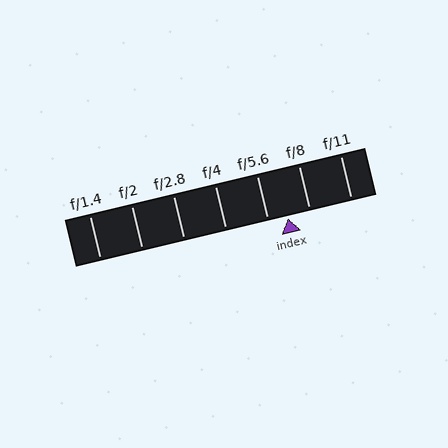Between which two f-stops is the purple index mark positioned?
The index mark is between f/5.6 and f/8.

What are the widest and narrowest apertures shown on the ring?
The widest aperture shown is f/1.4 and the narrowest is f/11.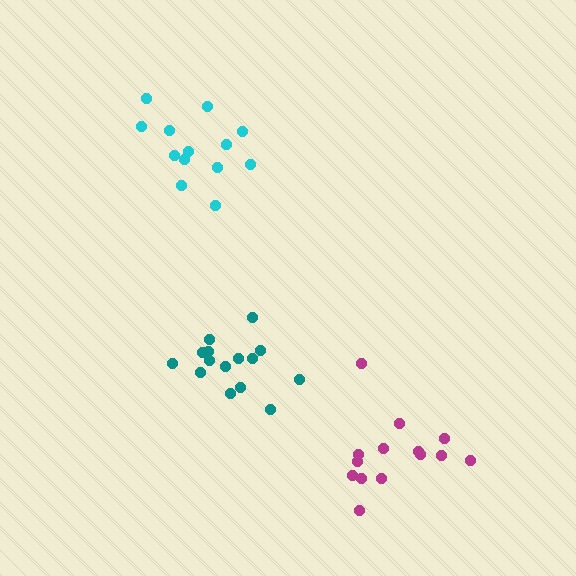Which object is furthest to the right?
The magenta cluster is rightmost.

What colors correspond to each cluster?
The clusters are colored: magenta, teal, cyan.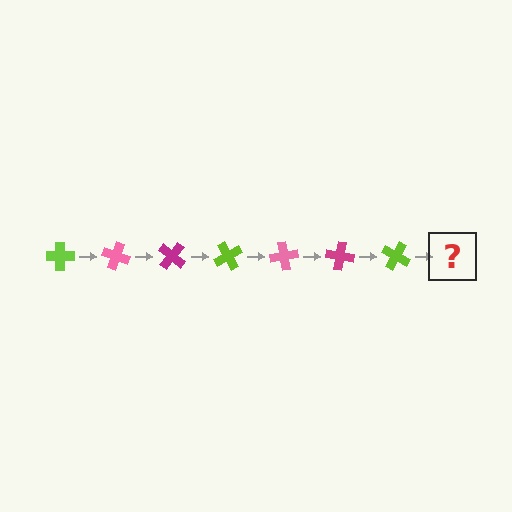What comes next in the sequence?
The next element should be a pink cross, rotated 140 degrees from the start.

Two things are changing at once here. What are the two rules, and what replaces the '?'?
The two rules are that it rotates 20 degrees each step and the color cycles through lime, pink, and magenta. The '?' should be a pink cross, rotated 140 degrees from the start.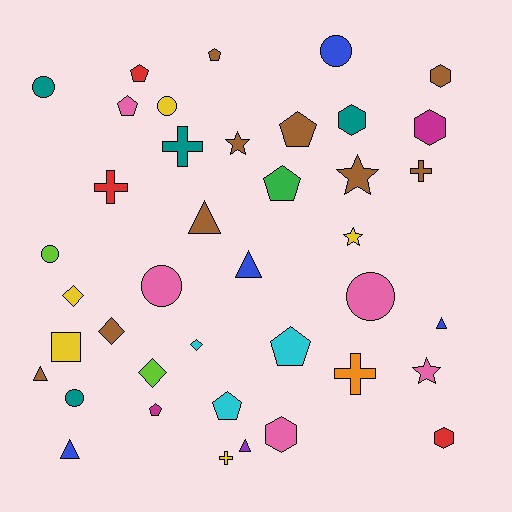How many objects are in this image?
There are 40 objects.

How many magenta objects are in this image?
There are 2 magenta objects.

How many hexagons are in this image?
There are 5 hexagons.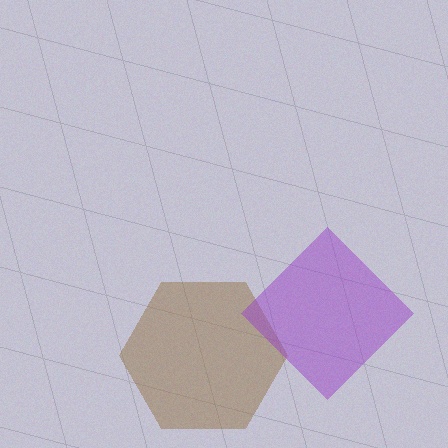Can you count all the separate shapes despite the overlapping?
Yes, there are 2 separate shapes.